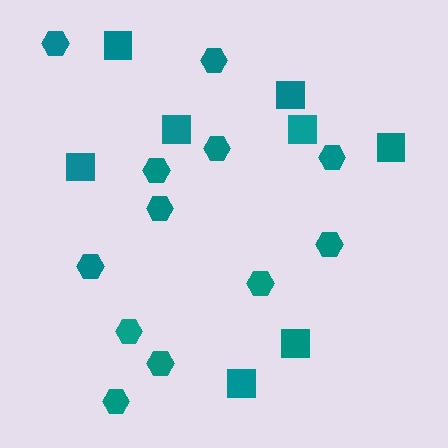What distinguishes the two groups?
There are 2 groups: one group of squares (8) and one group of hexagons (12).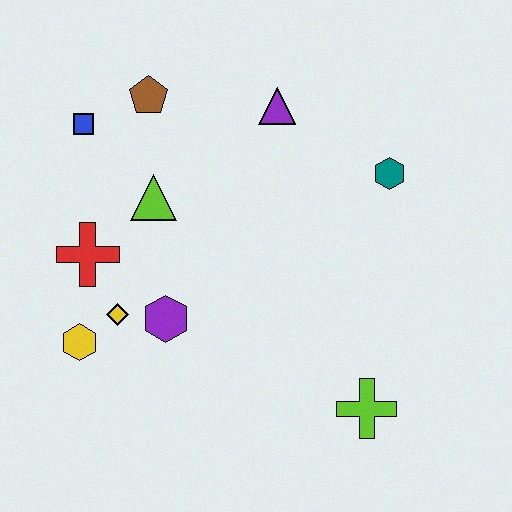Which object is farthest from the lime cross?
The blue square is farthest from the lime cross.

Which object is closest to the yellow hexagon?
The yellow diamond is closest to the yellow hexagon.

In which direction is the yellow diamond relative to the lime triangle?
The yellow diamond is below the lime triangle.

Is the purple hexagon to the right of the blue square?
Yes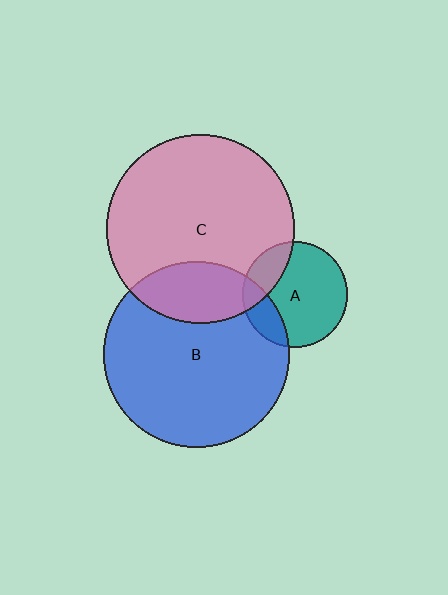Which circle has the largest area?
Circle C (pink).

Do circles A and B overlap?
Yes.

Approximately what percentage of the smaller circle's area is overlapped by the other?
Approximately 20%.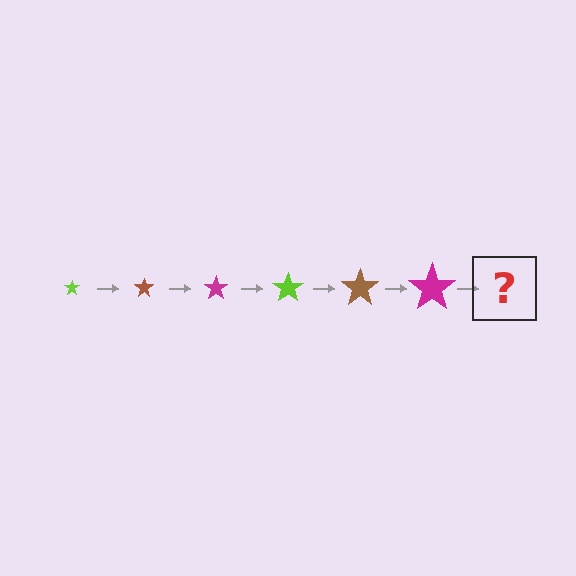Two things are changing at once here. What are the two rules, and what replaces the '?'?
The two rules are that the star grows larger each step and the color cycles through lime, brown, and magenta. The '?' should be a lime star, larger than the previous one.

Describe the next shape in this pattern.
It should be a lime star, larger than the previous one.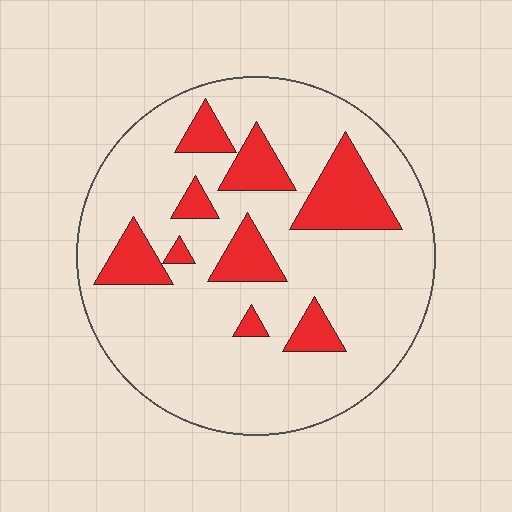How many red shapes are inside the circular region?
9.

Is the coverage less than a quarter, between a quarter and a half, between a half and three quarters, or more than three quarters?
Less than a quarter.